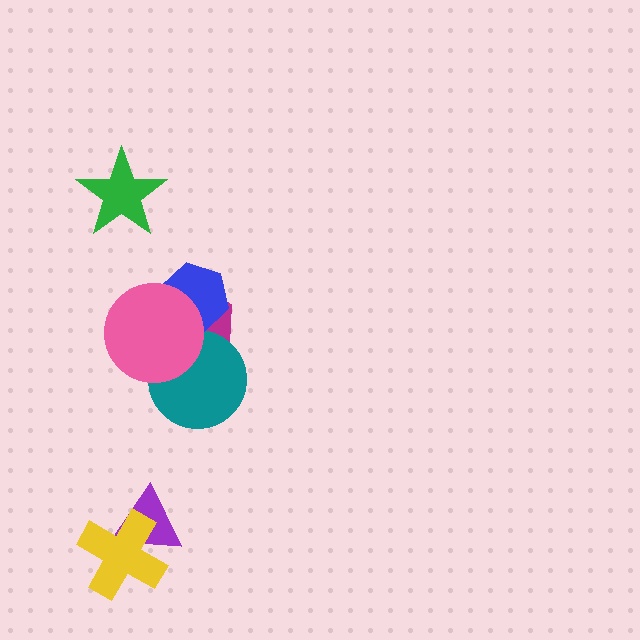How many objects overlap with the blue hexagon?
2 objects overlap with the blue hexagon.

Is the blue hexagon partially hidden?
Yes, it is partially covered by another shape.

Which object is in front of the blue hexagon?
The pink circle is in front of the blue hexagon.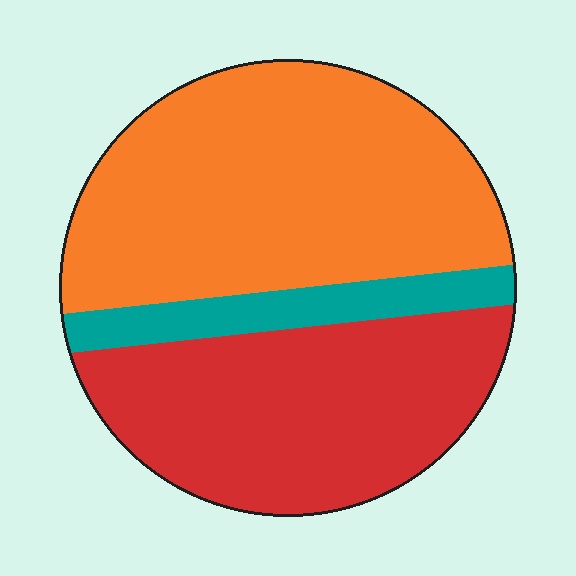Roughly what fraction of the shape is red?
Red takes up between a quarter and a half of the shape.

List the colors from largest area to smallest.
From largest to smallest: orange, red, teal.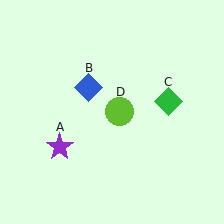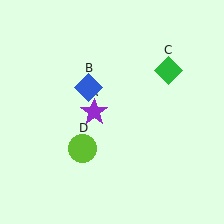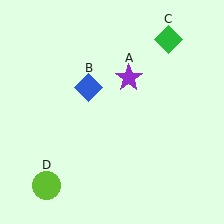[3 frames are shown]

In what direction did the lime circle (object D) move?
The lime circle (object D) moved down and to the left.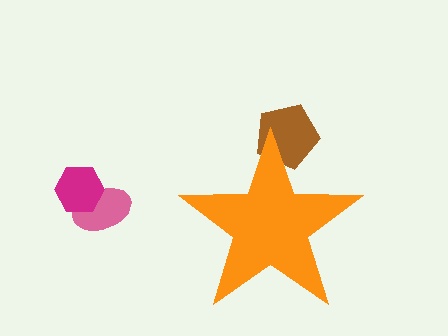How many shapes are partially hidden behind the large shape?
1 shape is partially hidden.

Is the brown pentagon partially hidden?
Yes, the brown pentagon is partially hidden behind the orange star.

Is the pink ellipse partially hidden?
No, the pink ellipse is fully visible.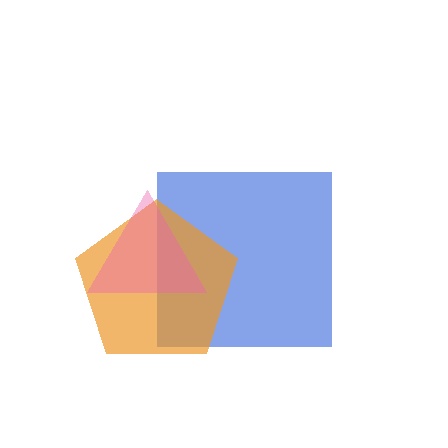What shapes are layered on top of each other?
The layered shapes are: a blue square, an orange pentagon, a pink triangle.